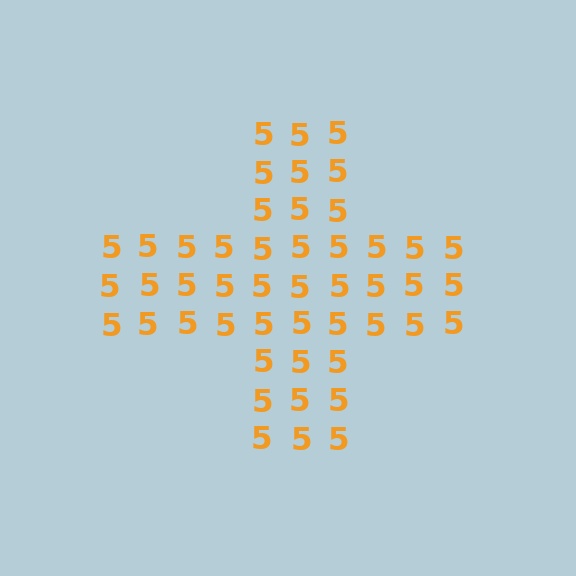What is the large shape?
The large shape is a cross.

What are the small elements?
The small elements are digit 5's.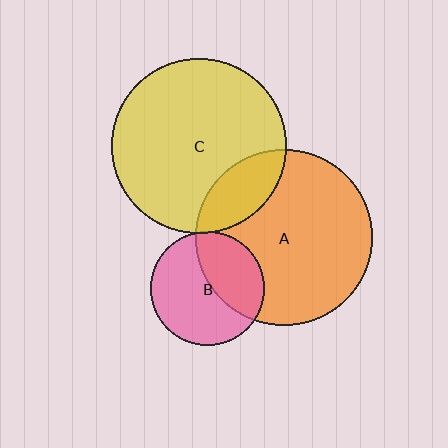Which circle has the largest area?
Circle A (orange).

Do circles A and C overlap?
Yes.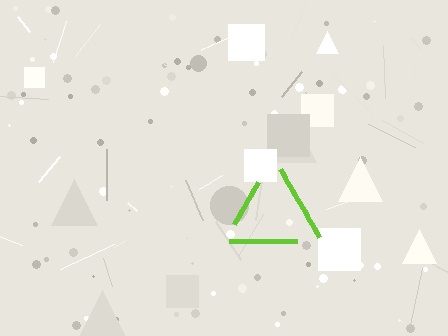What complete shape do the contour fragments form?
The contour fragments form a triangle.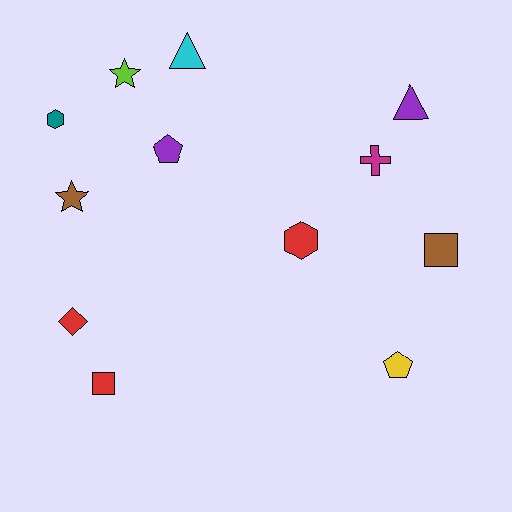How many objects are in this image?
There are 12 objects.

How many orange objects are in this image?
There are no orange objects.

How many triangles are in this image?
There are 2 triangles.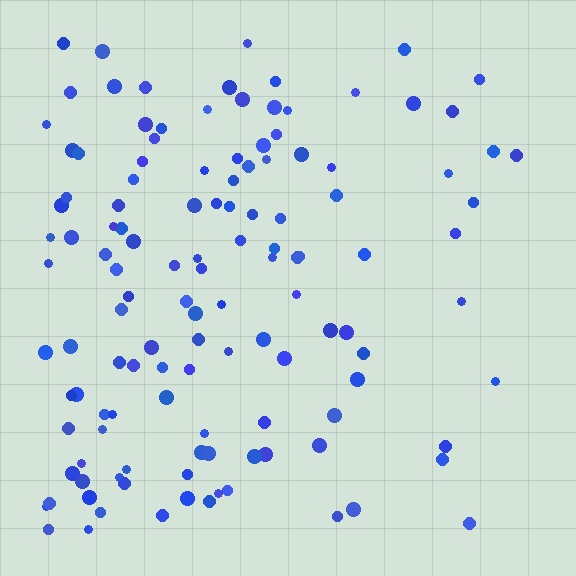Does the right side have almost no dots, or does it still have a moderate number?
Still a moderate number, just noticeably fewer than the left.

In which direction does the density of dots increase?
From right to left, with the left side densest.